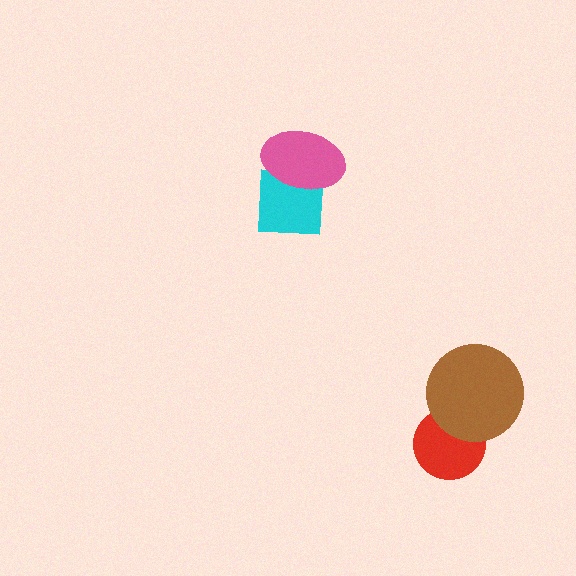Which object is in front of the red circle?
The brown circle is in front of the red circle.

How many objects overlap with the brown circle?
1 object overlaps with the brown circle.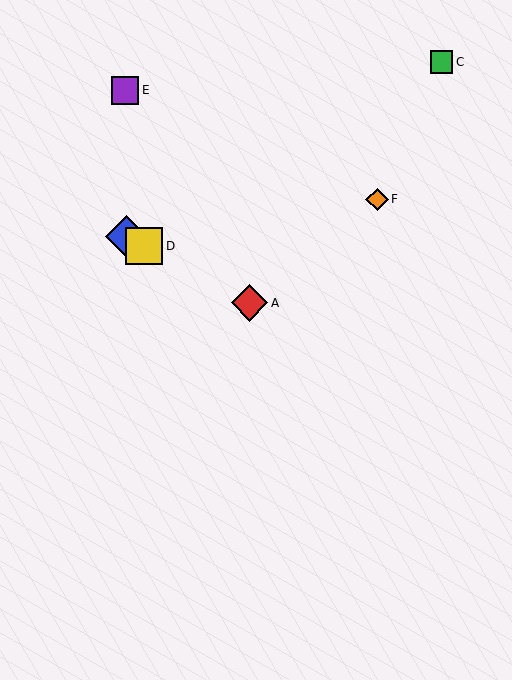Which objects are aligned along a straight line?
Objects A, B, D are aligned along a straight line.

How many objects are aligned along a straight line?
3 objects (A, B, D) are aligned along a straight line.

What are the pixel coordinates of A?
Object A is at (249, 303).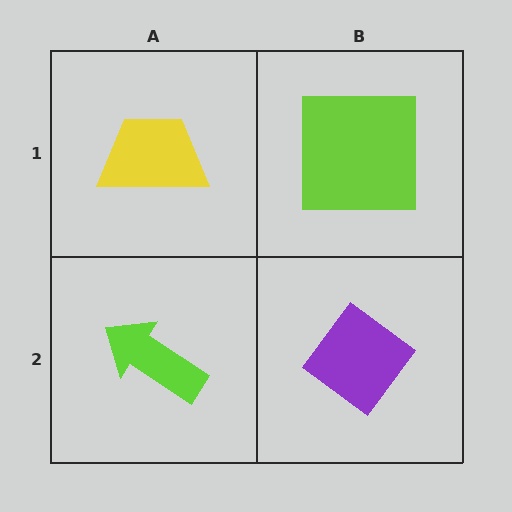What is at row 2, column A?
A lime arrow.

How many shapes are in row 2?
2 shapes.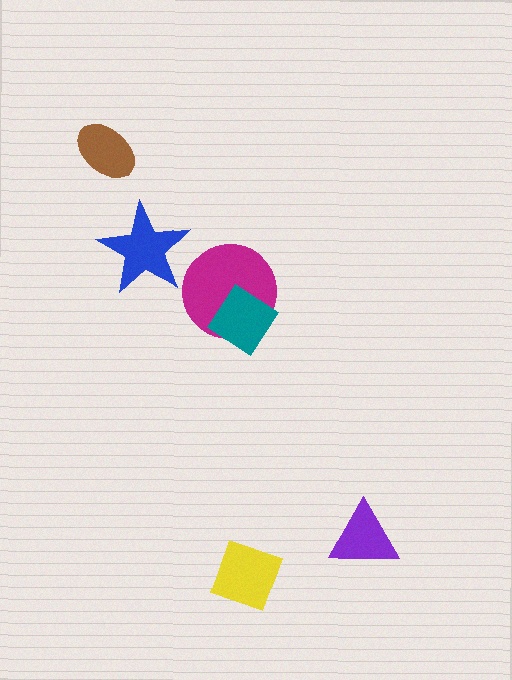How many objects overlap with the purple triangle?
0 objects overlap with the purple triangle.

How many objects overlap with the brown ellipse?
0 objects overlap with the brown ellipse.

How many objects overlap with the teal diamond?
1 object overlaps with the teal diamond.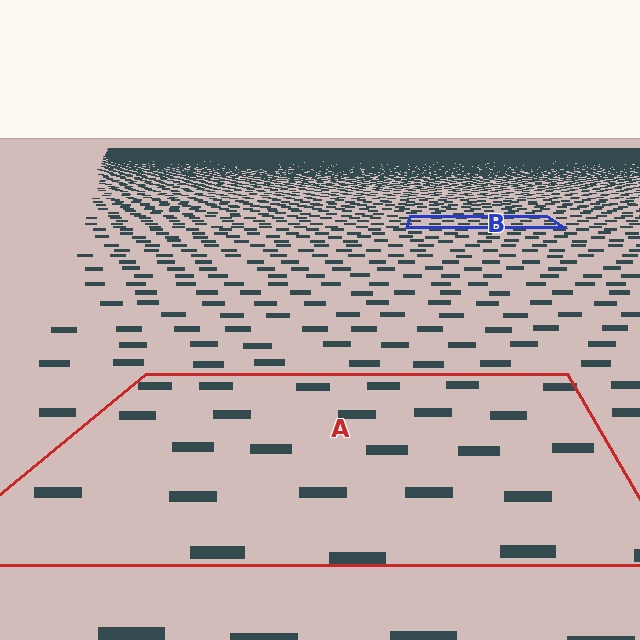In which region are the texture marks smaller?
The texture marks are smaller in region B, because it is farther away.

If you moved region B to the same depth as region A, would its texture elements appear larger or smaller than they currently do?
They would appear larger. At a closer depth, the same texture elements are projected at a bigger on-screen size.